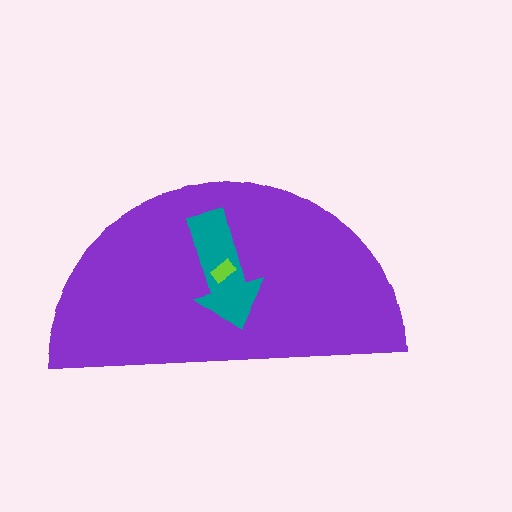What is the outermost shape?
The purple semicircle.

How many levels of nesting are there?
3.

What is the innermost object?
The lime rectangle.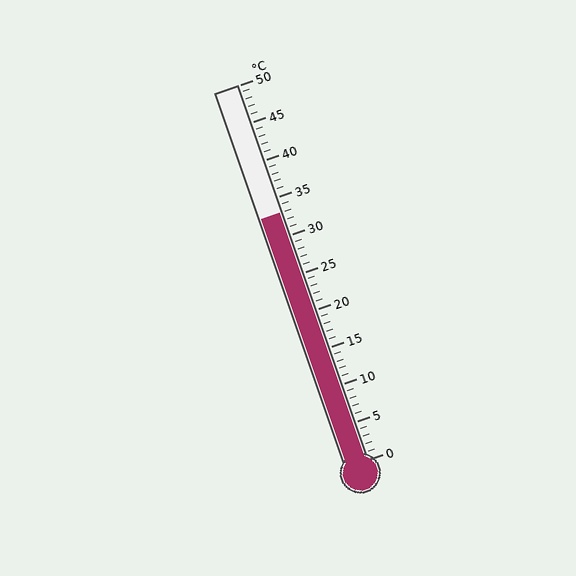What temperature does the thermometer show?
The thermometer shows approximately 33°C.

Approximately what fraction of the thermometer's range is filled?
The thermometer is filled to approximately 65% of its range.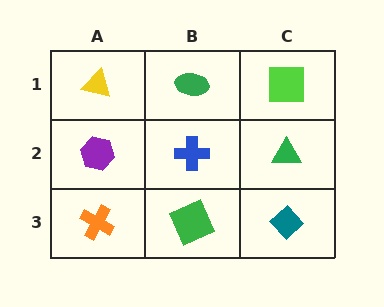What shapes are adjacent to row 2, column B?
A green ellipse (row 1, column B), a green square (row 3, column B), a purple hexagon (row 2, column A), a green triangle (row 2, column C).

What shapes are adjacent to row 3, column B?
A blue cross (row 2, column B), an orange cross (row 3, column A), a teal diamond (row 3, column C).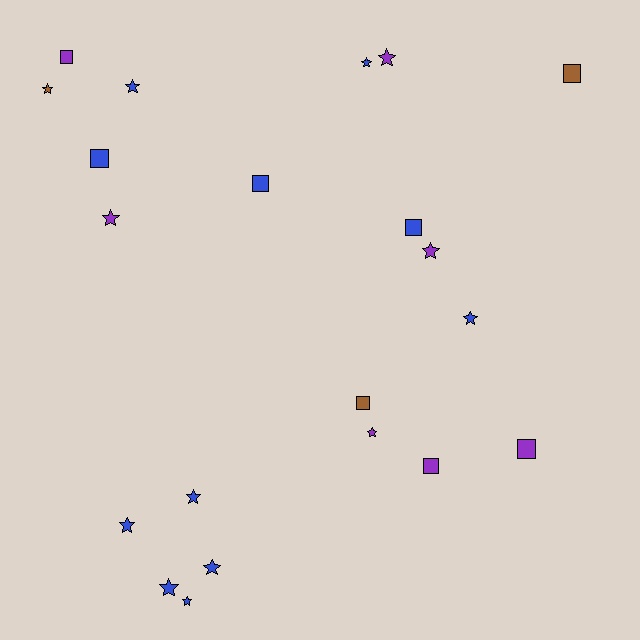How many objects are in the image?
There are 21 objects.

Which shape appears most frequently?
Star, with 13 objects.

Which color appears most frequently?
Blue, with 11 objects.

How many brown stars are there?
There is 1 brown star.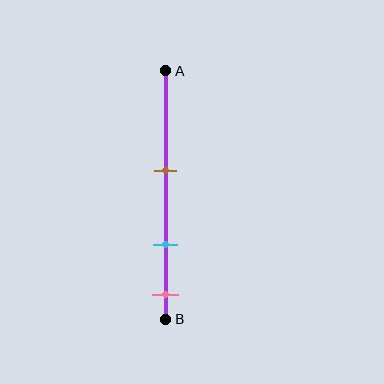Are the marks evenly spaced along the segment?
Yes, the marks are approximately evenly spaced.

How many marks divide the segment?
There are 3 marks dividing the segment.